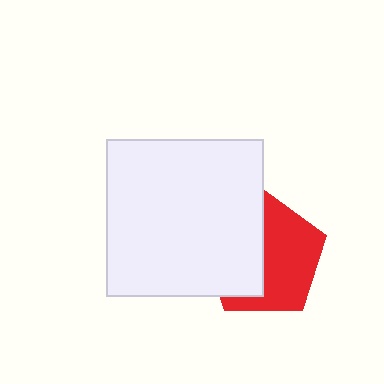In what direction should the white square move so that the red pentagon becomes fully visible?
The white square should move left. That is the shortest direction to clear the overlap and leave the red pentagon fully visible.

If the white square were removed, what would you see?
You would see the complete red pentagon.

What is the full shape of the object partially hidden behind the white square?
The partially hidden object is a red pentagon.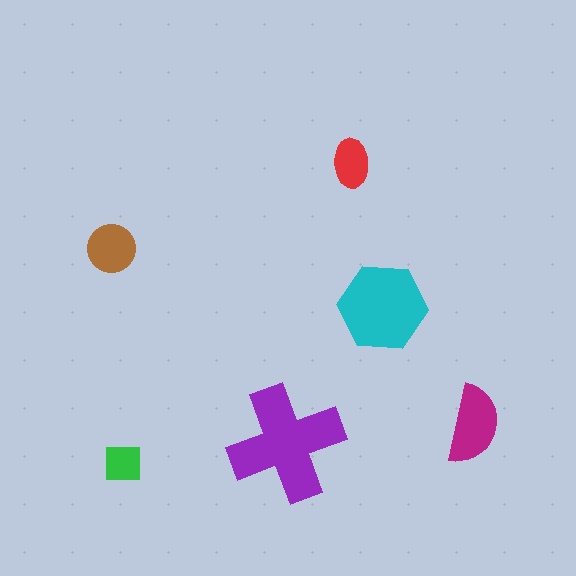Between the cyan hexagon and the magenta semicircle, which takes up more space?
The cyan hexagon.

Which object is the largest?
The purple cross.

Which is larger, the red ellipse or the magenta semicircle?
The magenta semicircle.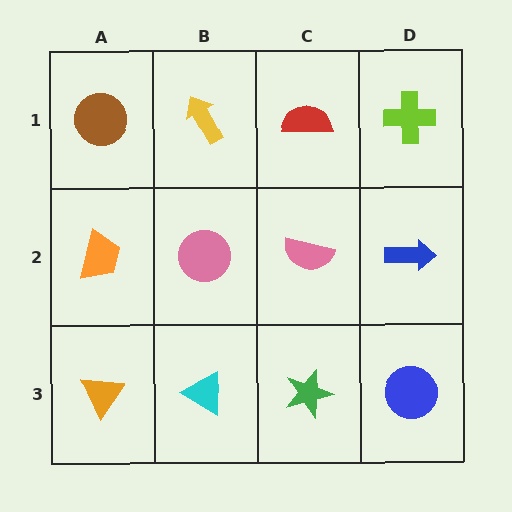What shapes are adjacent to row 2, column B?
A yellow arrow (row 1, column B), a cyan triangle (row 3, column B), an orange trapezoid (row 2, column A), a pink semicircle (row 2, column C).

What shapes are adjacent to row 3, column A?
An orange trapezoid (row 2, column A), a cyan triangle (row 3, column B).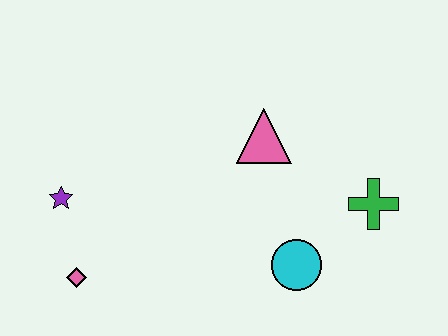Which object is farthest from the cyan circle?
The purple star is farthest from the cyan circle.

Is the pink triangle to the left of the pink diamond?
No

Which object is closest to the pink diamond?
The purple star is closest to the pink diamond.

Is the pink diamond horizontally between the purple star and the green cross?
Yes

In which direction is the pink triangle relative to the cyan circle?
The pink triangle is above the cyan circle.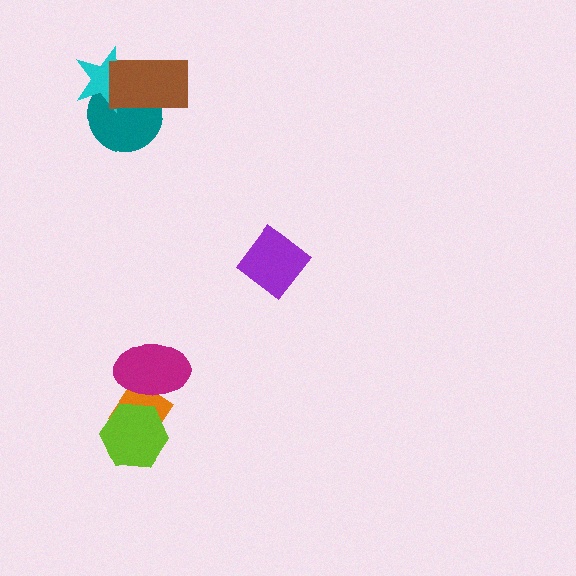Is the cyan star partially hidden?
Yes, it is partially covered by another shape.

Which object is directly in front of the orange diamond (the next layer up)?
The magenta ellipse is directly in front of the orange diamond.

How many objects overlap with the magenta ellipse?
1 object overlaps with the magenta ellipse.